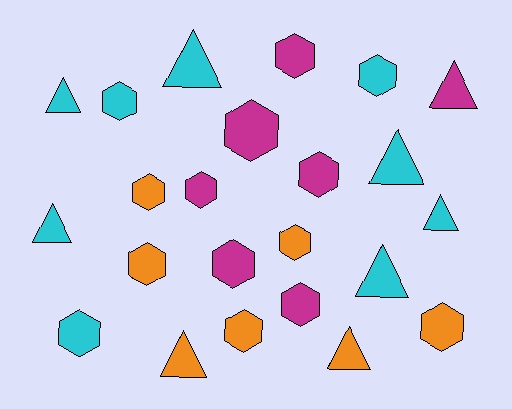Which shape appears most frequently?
Hexagon, with 14 objects.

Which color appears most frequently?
Cyan, with 9 objects.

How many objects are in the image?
There are 23 objects.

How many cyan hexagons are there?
There are 3 cyan hexagons.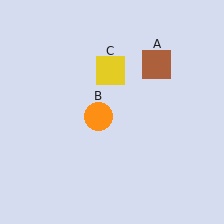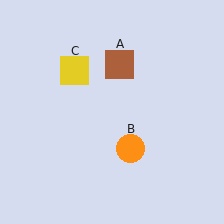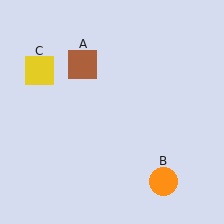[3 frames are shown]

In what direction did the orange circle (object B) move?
The orange circle (object B) moved down and to the right.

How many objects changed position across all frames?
3 objects changed position: brown square (object A), orange circle (object B), yellow square (object C).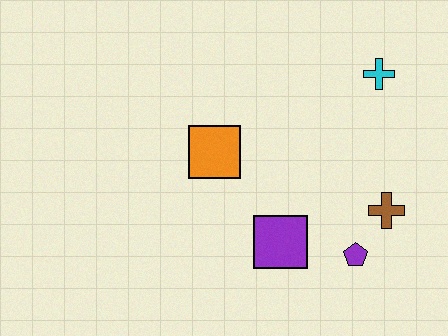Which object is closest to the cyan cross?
The brown cross is closest to the cyan cross.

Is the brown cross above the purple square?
Yes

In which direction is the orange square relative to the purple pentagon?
The orange square is to the left of the purple pentagon.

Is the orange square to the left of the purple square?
Yes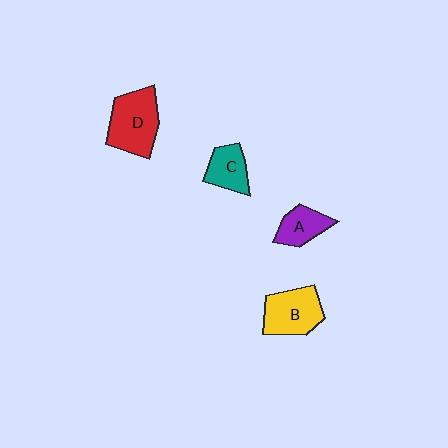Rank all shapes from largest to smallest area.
From largest to smallest: D (red), B (yellow), C (teal), A (purple).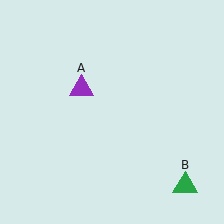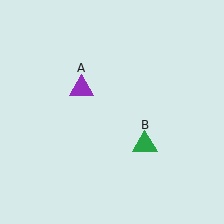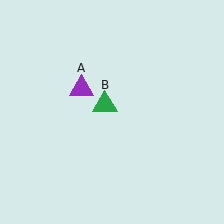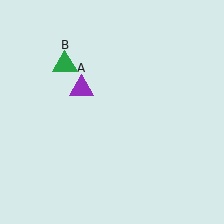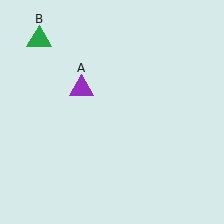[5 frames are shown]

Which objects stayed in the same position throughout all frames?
Purple triangle (object A) remained stationary.